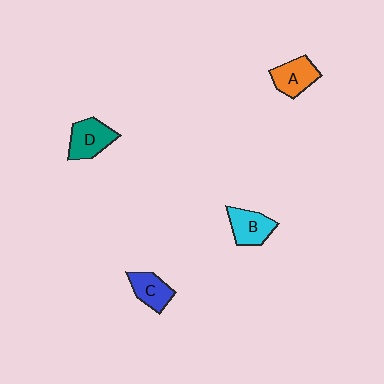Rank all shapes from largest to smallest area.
From largest to smallest: D (teal), B (cyan), A (orange), C (blue).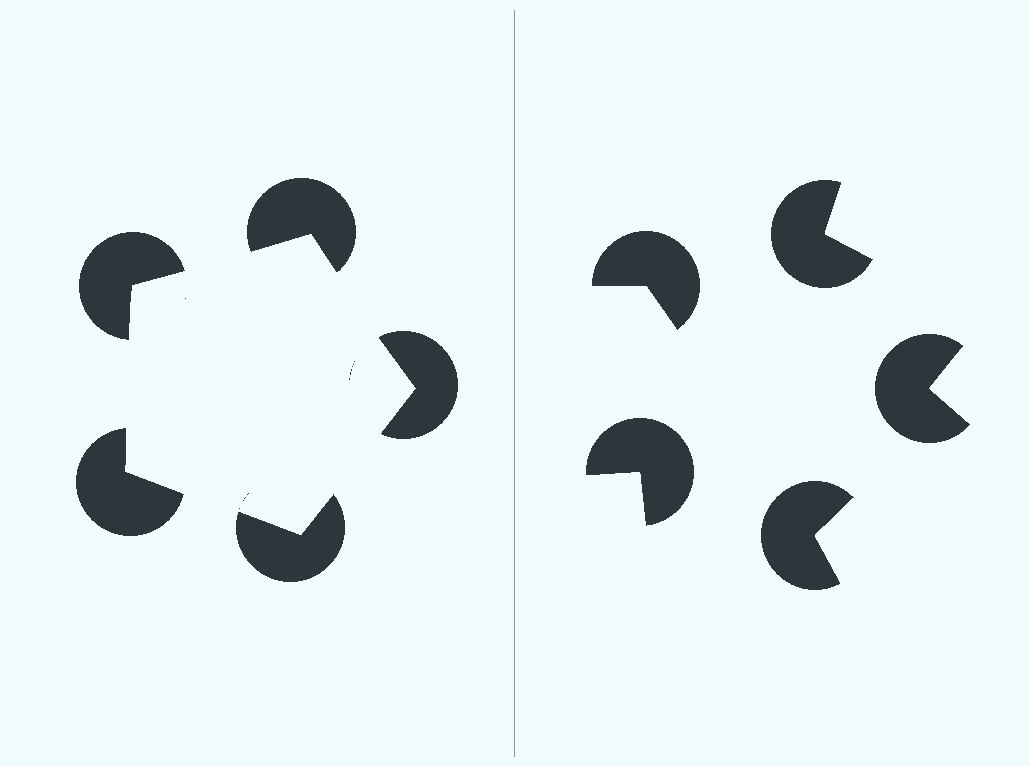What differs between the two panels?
The pac-man discs are positioned identically on both sides; only the wedge orientations differ. On the left they align to a pentagon; on the right they are misaligned.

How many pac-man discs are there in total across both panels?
10 — 5 on each side.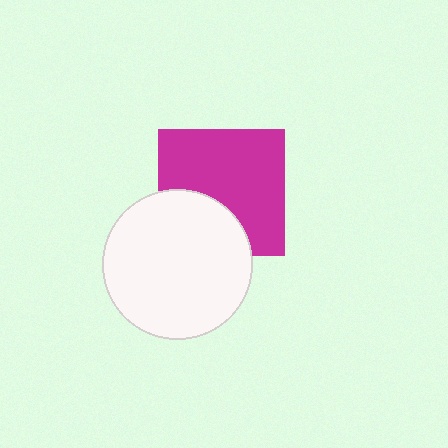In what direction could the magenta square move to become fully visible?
The magenta square could move up. That would shift it out from behind the white circle entirely.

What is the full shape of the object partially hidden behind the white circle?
The partially hidden object is a magenta square.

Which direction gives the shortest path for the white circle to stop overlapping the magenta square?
Moving down gives the shortest separation.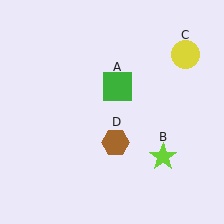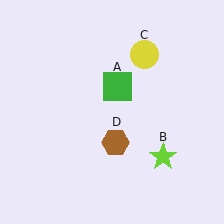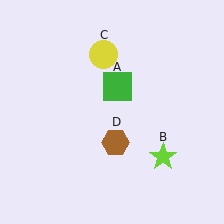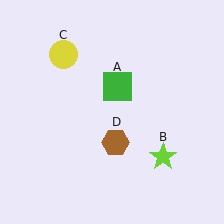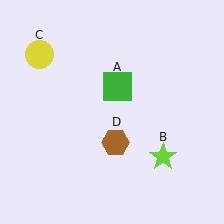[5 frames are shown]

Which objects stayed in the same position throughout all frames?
Green square (object A) and lime star (object B) and brown hexagon (object D) remained stationary.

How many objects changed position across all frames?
1 object changed position: yellow circle (object C).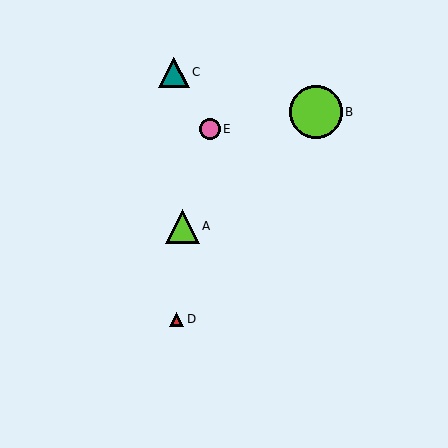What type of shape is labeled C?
Shape C is a teal triangle.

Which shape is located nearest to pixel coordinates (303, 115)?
The lime circle (labeled B) at (316, 112) is nearest to that location.